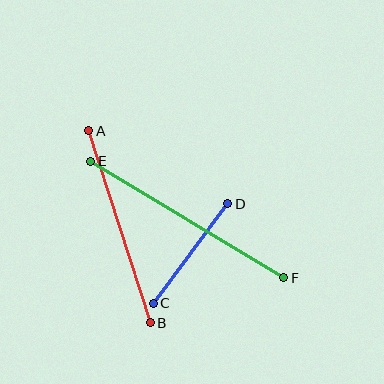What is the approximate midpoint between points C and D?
The midpoint is at approximately (190, 254) pixels.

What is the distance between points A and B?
The distance is approximately 202 pixels.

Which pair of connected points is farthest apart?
Points E and F are farthest apart.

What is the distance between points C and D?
The distance is approximately 124 pixels.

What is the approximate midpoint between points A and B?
The midpoint is at approximately (120, 227) pixels.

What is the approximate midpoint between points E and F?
The midpoint is at approximately (187, 220) pixels.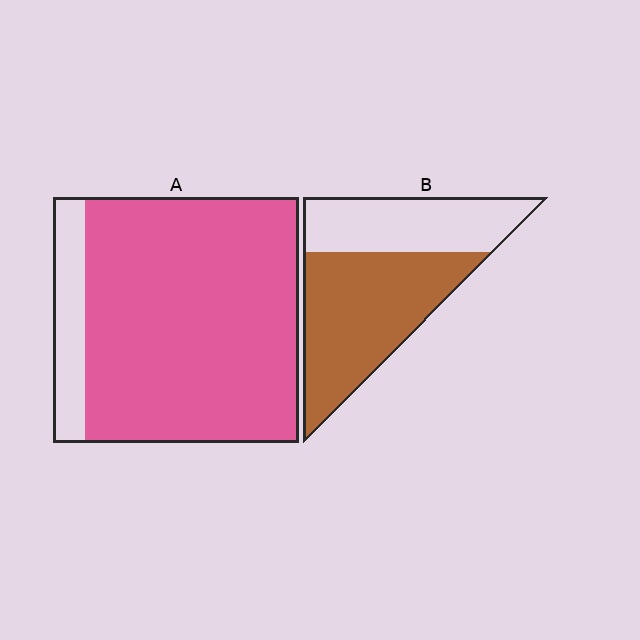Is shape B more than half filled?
Yes.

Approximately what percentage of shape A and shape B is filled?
A is approximately 85% and B is approximately 60%.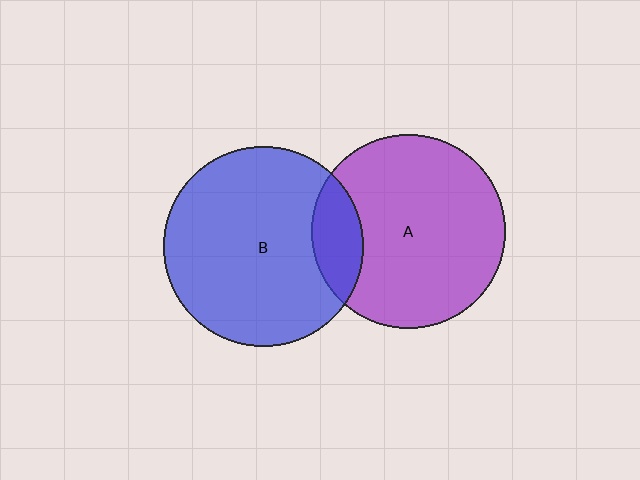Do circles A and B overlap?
Yes.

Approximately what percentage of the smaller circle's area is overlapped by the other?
Approximately 15%.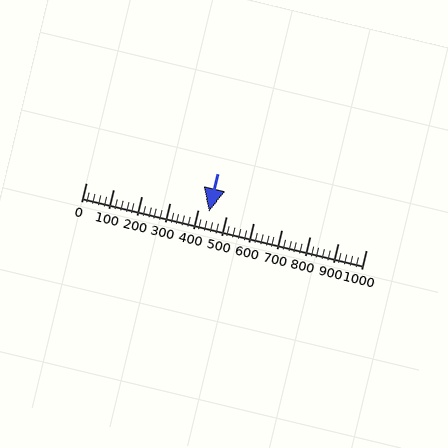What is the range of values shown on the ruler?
The ruler shows values from 0 to 1000.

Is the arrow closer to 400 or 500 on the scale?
The arrow is closer to 400.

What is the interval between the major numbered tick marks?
The major tick marks are spaced 100 units apart.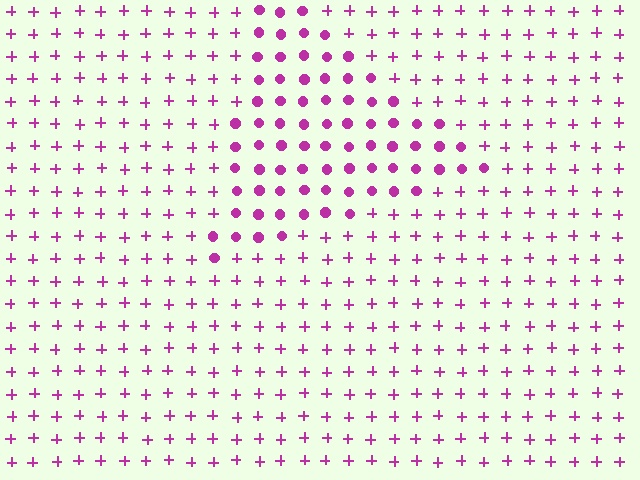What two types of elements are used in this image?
The image uses circles inside the triangle region and plus signs outside it.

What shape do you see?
I see a triangle.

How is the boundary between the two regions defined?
The boundary is defined by a change in element shape: circles inside vs. plus signs outside. All elements share the same color and spacing.